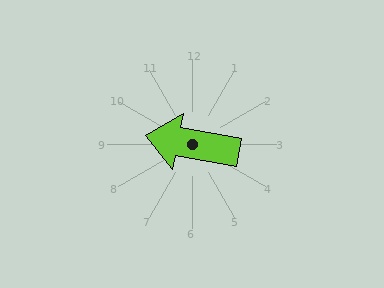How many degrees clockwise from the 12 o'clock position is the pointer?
Approximately 280 degrees.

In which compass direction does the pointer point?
West.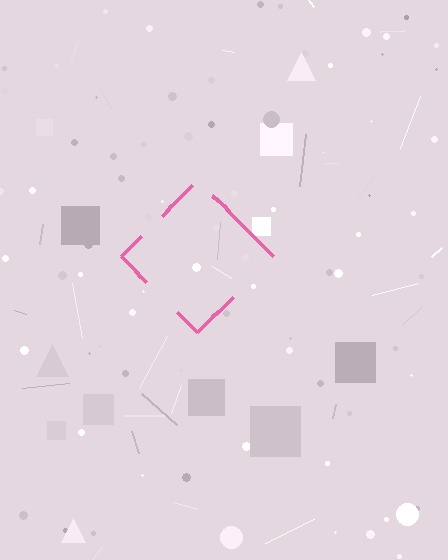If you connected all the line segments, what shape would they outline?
They would outline a diamond.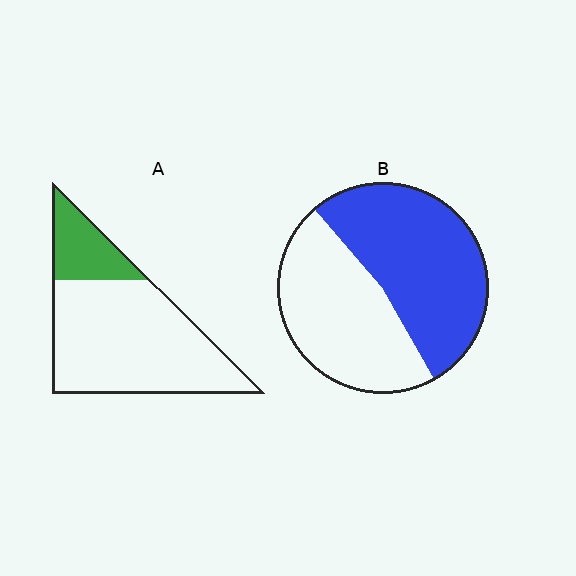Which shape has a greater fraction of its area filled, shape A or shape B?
Shape B.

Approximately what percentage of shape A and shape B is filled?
A is approximately 20% and B is approximately 55%.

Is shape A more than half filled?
No.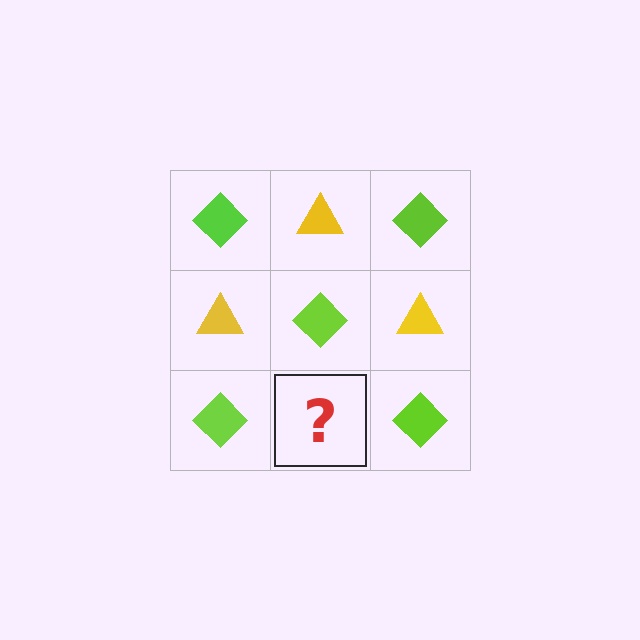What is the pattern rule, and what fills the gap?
The rule is that it alternates lime diamond and yellow triangle in a checkerboard pattern. The gap should be filled with a yellow triangle.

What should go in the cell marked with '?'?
The missing cell should contain a yellow triangle.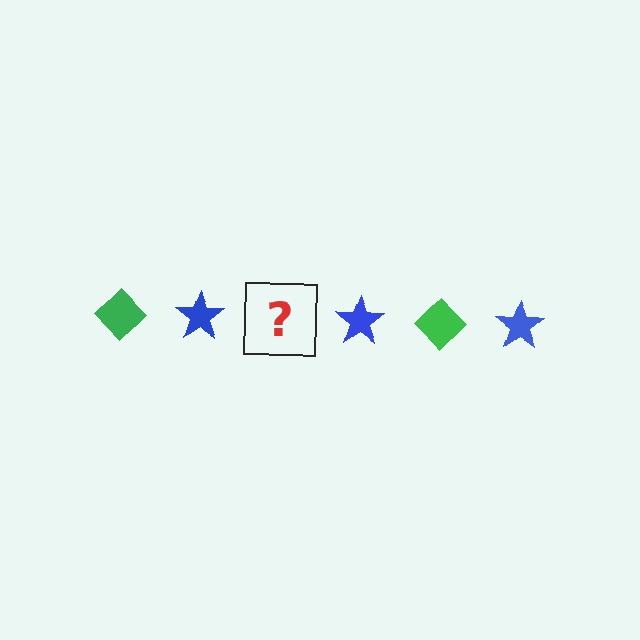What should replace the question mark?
The question mark should be replaced with a green diamond.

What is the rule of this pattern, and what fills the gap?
The rule is that the pattern alternates between green diamond and blue star. The gap should be filled with a green diamond.